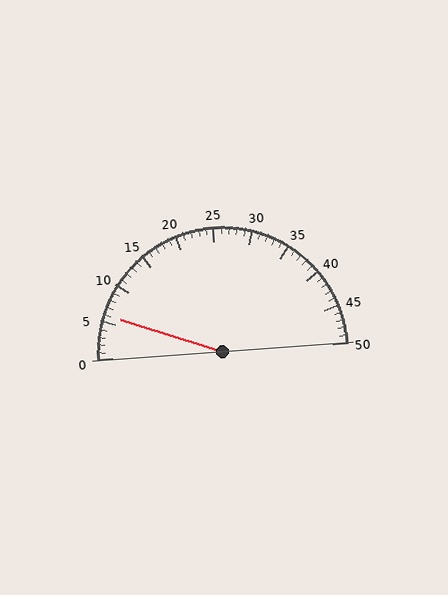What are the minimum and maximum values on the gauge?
The gauge ranges from 0 to 50.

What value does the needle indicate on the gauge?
The needle indicates approximately 6.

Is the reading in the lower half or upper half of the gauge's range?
The reading is in the lower half of the range (0 to 50).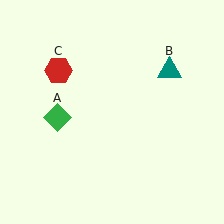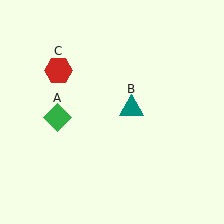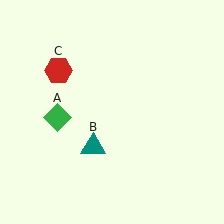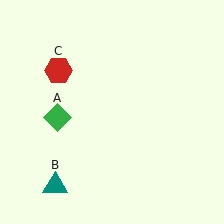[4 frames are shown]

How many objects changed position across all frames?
1 object changed position: teal triangle (object B).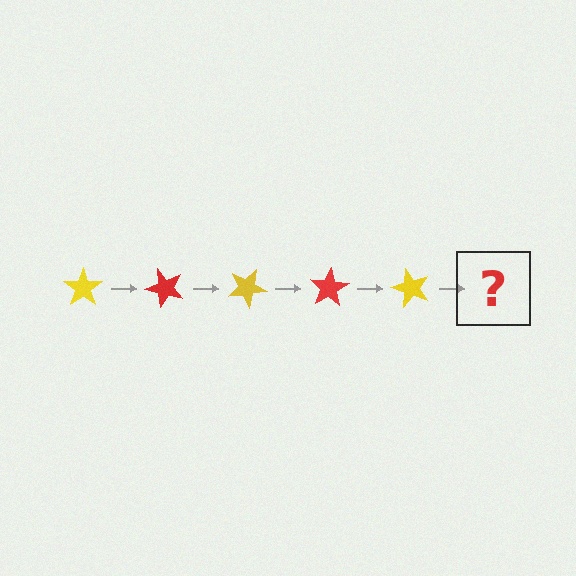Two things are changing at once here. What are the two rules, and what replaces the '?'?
The two rules are that it rotates 50 degrees each step and the color cycles through yellow and red. The '?' should be a red star, rotated 250 degrees from the start.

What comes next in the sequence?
The next element should be a red star, rotated 250 degrees from the start.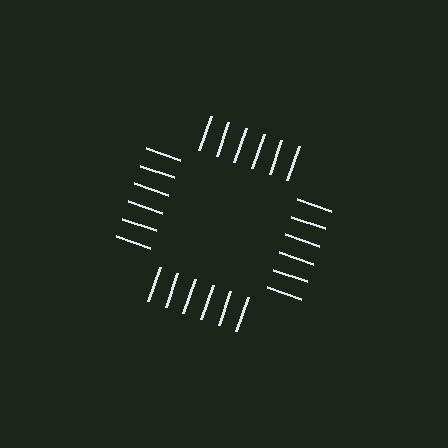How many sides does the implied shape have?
4 sides — the line-ends trace a square.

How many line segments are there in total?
24 — 6 along each of the 4 edges.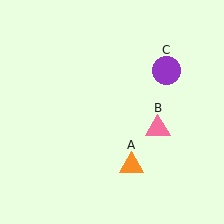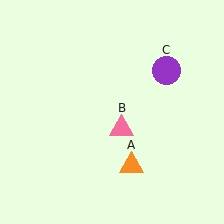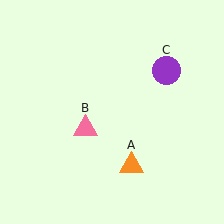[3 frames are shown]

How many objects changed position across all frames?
1 object changed position: pink triangle (object B).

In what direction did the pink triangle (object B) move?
The pink triangle (object B) moved left.